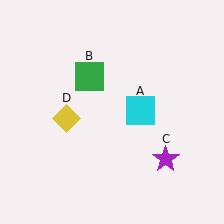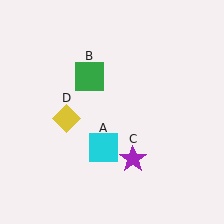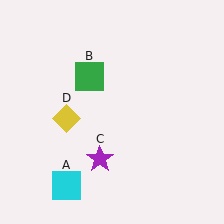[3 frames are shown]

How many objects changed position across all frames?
2 objects changed position: cyan square (object A), purple star (object C).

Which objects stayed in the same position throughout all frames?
Green square (object B) and yellow diamond (object D) remained stationary.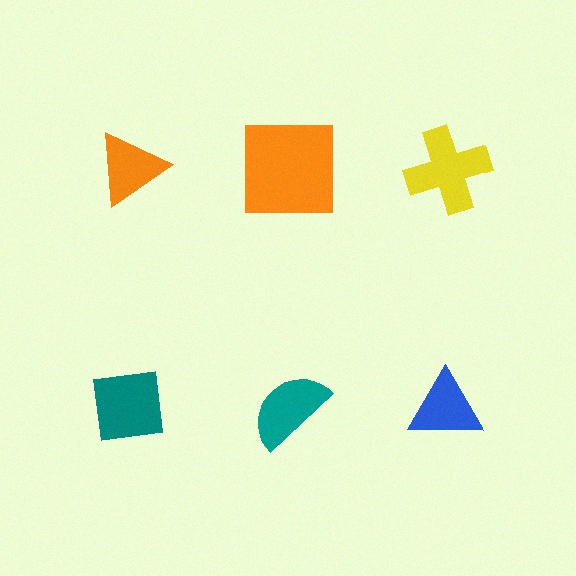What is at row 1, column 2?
An orange square.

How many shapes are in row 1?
3 shapes.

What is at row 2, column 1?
A teal square.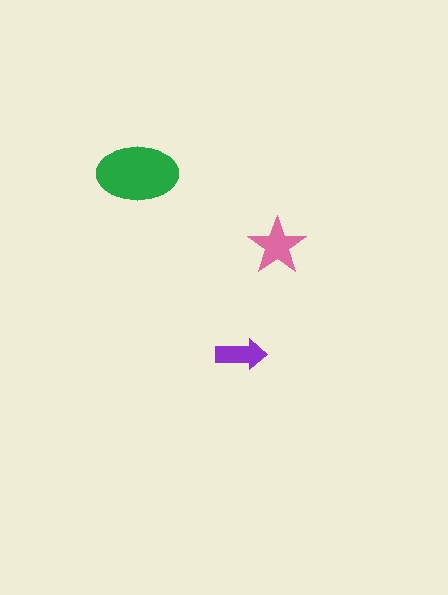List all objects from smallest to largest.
The purple arrow, the pink star, the green ellipse.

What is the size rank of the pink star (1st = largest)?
2nd.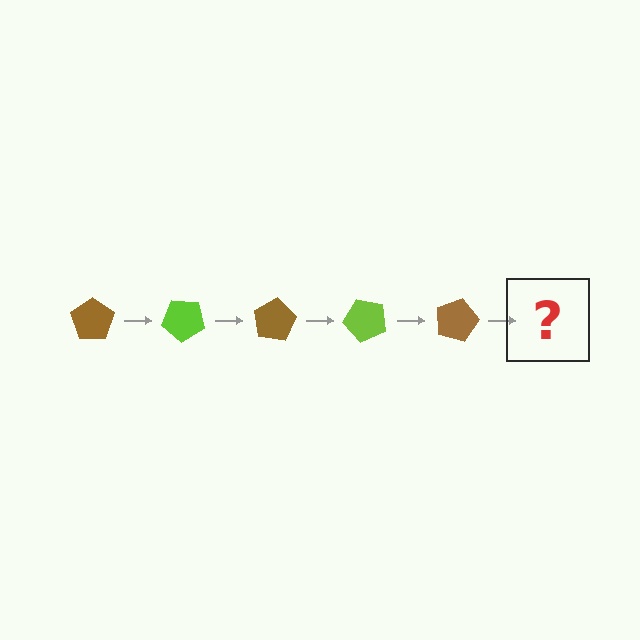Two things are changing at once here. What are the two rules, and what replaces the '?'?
The two rules are that it rotates 40 degrees each step and the color cycles through brown and lime. The '?' should be a lime pentagon, rotated 200 degrees from the start.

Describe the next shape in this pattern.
It should be a lime pentagon, rotated 200 degrees from the start.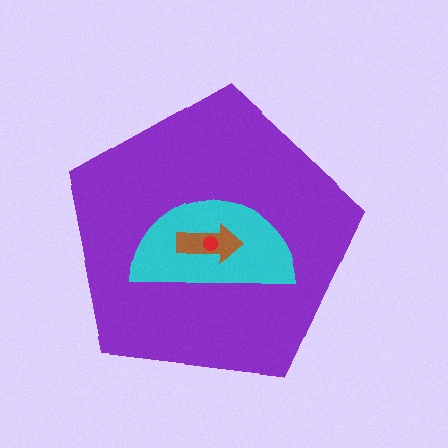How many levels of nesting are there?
4.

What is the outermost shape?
The purple pentagon.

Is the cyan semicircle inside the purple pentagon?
Yes.